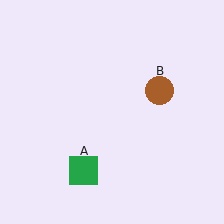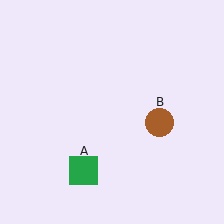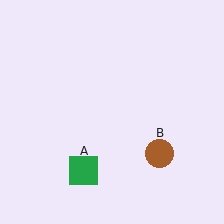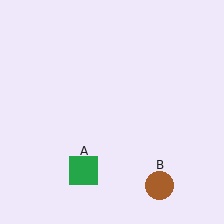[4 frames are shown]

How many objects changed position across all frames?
1 object changed position: brown circle (object B).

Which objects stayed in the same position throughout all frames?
Green square (object A) remained stationary.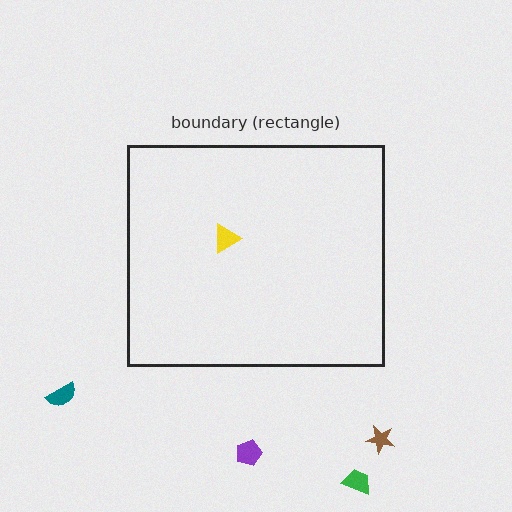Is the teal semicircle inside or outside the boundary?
Outside.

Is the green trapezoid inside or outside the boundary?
Outside.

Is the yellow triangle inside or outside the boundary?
Inside.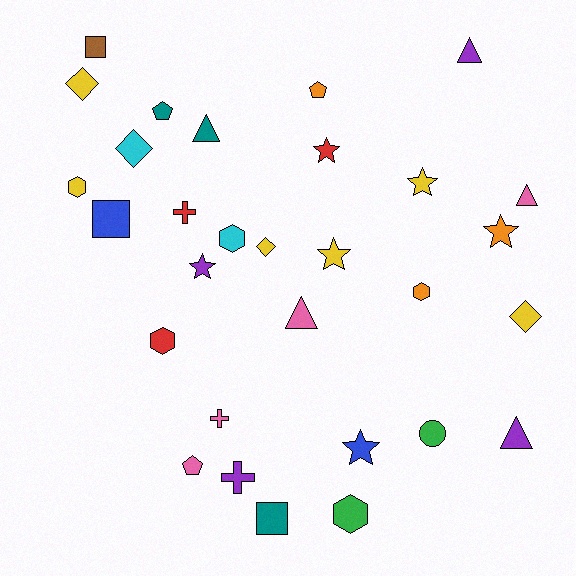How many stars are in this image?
There are 6 stars.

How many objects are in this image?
There are 30 objects.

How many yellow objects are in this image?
There are 6 yellow objects.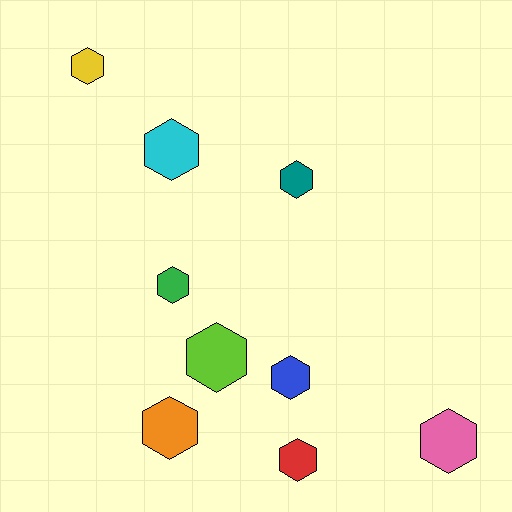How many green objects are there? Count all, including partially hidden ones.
There is 1 green object.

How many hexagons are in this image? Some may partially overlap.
There are 9 hexagons.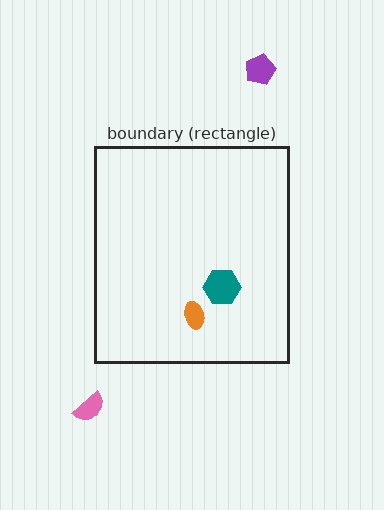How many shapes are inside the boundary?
2 inside, 2 outside.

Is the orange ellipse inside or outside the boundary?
Inside.